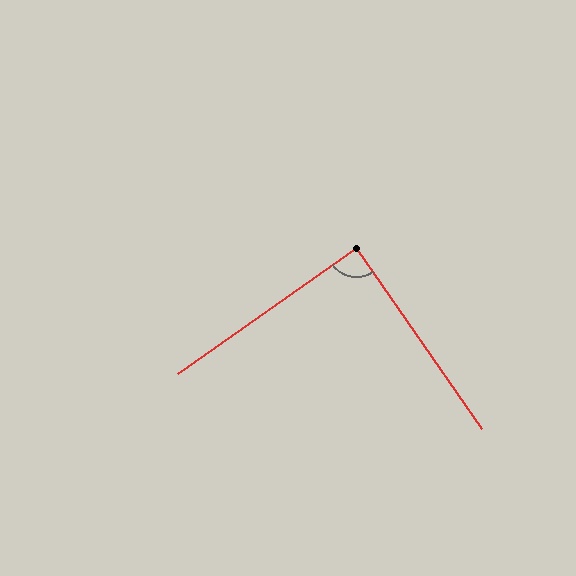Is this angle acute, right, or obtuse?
It is approximately a right angle.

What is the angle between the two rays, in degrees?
Approximately 89 degrees.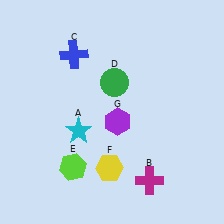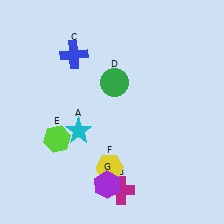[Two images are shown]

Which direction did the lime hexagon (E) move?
The lime hexagon (E) moved up.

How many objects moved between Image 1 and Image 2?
3 objects moved between the two images.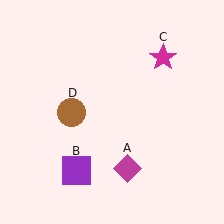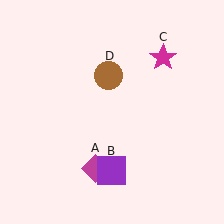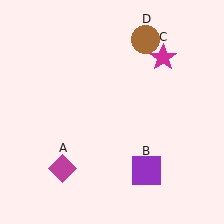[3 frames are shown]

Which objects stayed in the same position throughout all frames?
Magenta star (object C) remained stationary.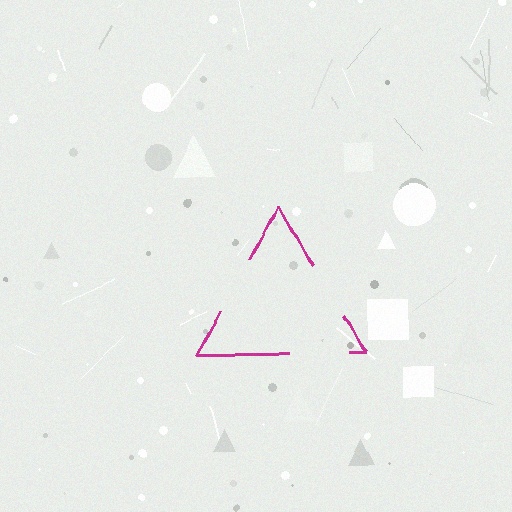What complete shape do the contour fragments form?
The contour fragments form a triangle.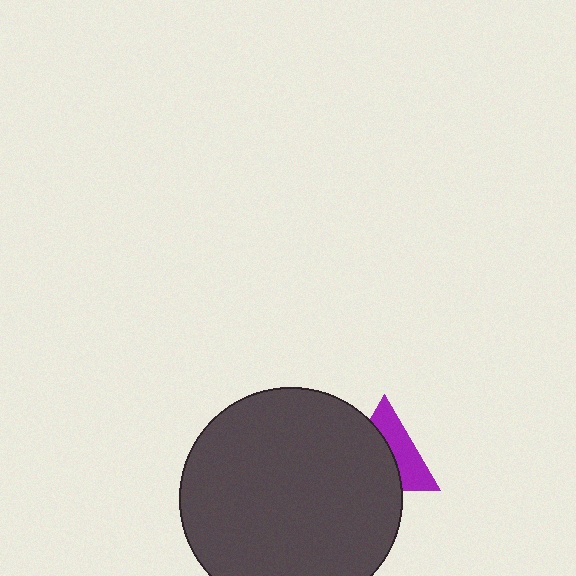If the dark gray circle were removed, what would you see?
You would see the complete purple triangle.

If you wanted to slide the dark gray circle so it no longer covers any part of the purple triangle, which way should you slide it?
Slide it left — that is the most direct way to separate the two shapes.